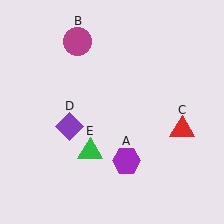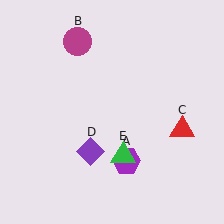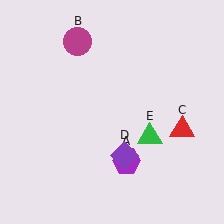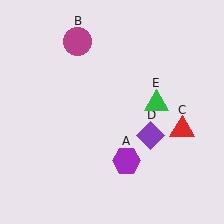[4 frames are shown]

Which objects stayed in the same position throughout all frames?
Purple hexagon (object A) and magenta circle (object B) and red triangle (object C) remained stationary.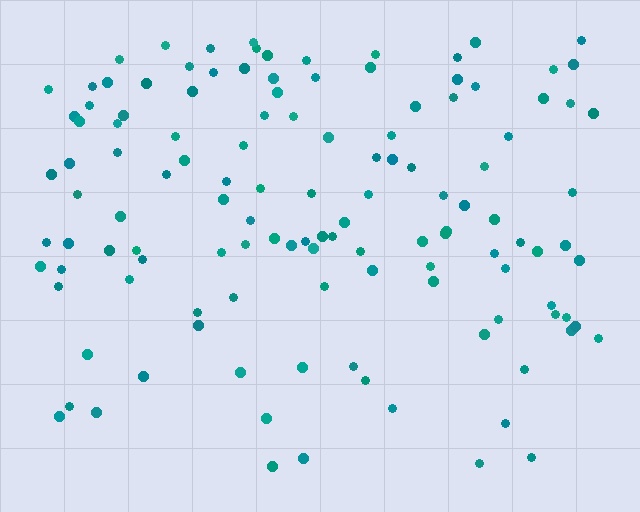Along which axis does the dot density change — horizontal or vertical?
Vertical.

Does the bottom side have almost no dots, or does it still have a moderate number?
Still a moderate number, just noticeably fewer than the top.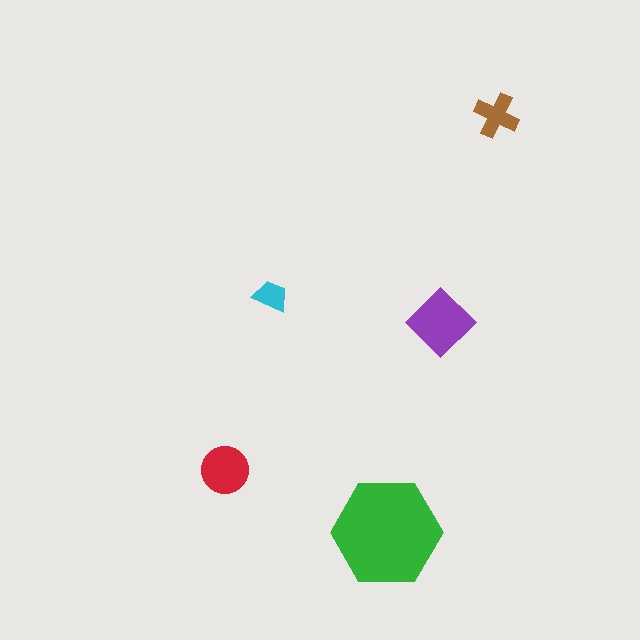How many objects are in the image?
There are 5 objects in the image.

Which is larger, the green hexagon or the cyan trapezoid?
The green hexagon.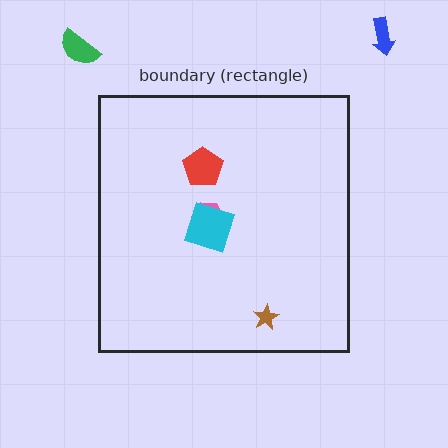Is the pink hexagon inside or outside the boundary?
Inside.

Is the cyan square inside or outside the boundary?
Inside.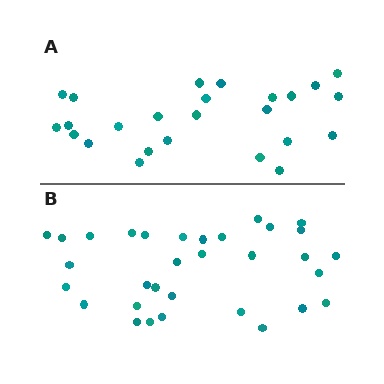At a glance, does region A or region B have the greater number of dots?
Region B (the bottom region) has more dots.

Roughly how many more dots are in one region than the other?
Region B has roughly 8 or so more dots than region A.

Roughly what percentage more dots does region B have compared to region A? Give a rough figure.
About 30% more.